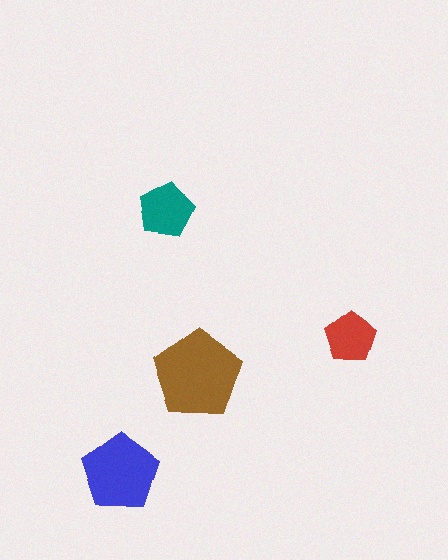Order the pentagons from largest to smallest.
the brown one, the blue one, the teal one, the red one.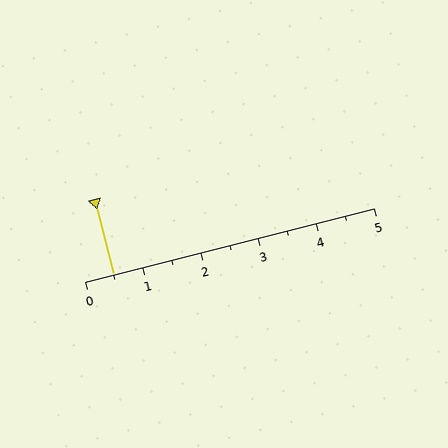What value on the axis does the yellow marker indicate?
The marker indicates approximately 0.5.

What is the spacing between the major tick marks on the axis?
The major ticks are spaced 1 apart.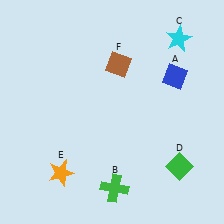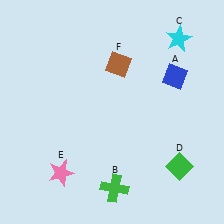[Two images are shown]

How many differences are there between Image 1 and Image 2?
There is 1 difference between the two images.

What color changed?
The star (E) changed from orange in Image 1 to pink in Image 2.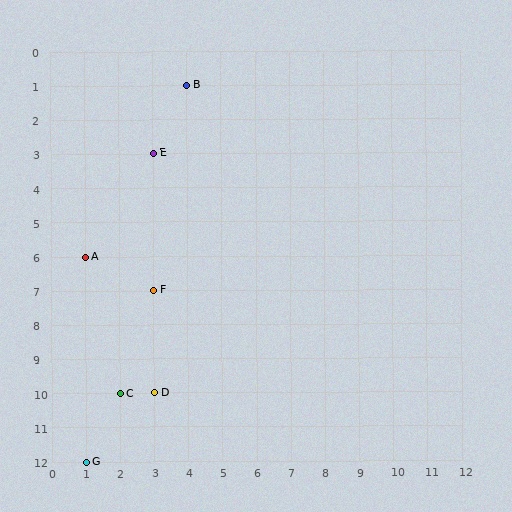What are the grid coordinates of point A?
Point A is at grid coordinates (1, 6).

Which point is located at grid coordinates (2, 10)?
Point C is at (2, 10).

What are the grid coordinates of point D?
Point D is at grid coordinates (3, 10).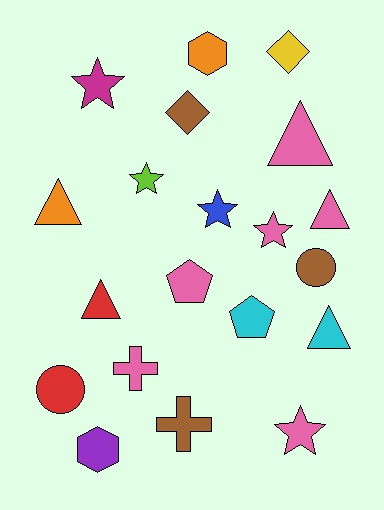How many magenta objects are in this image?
There is 1 magenta object.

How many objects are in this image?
There are 20 objects.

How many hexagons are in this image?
There are 2 hexagons.